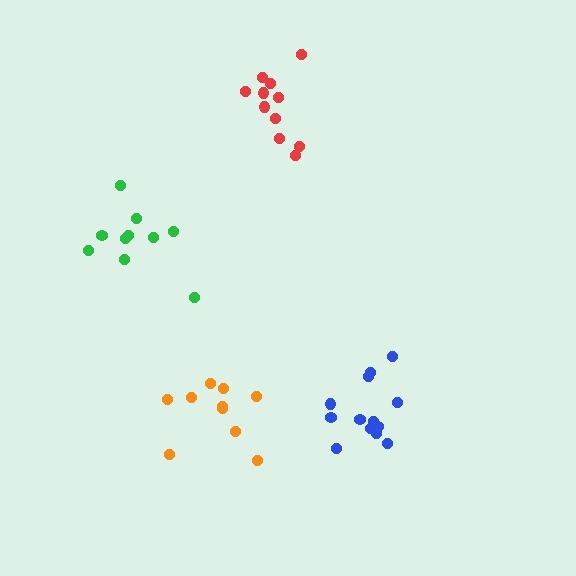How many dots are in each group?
Group 1: 11 dots, Group 2: 13 dots, Group 3: 10 dots, Group 4: 10 dots (44 total).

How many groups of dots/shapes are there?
There are 4 groups.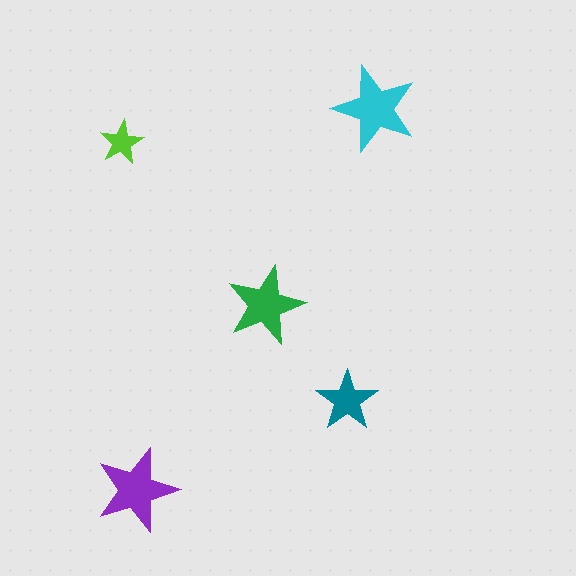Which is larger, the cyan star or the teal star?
The cyan one.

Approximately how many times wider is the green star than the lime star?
About 2 times wider.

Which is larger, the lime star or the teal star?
The teal one.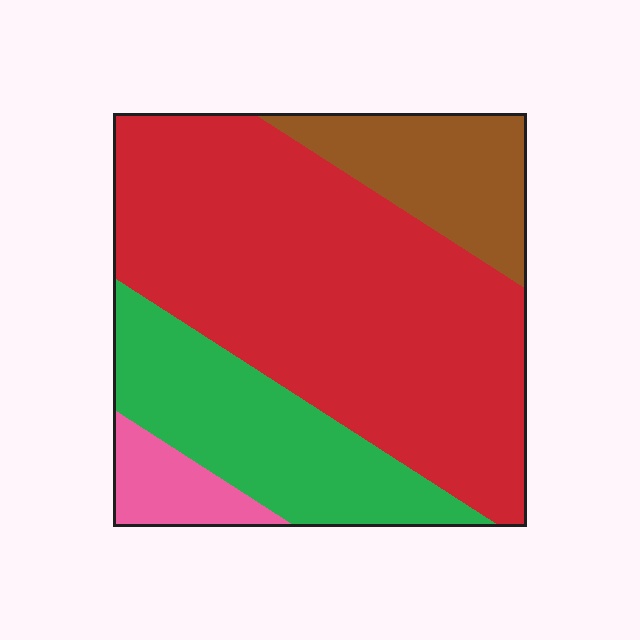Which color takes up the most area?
Red, at roughly 60%.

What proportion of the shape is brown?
Brown takes up about one eighth (1/8) of the shape.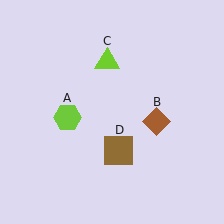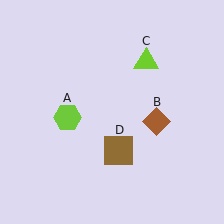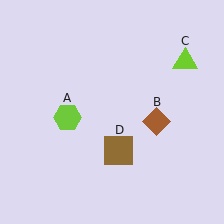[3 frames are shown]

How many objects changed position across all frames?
1 object changed position: lime triangle (object C).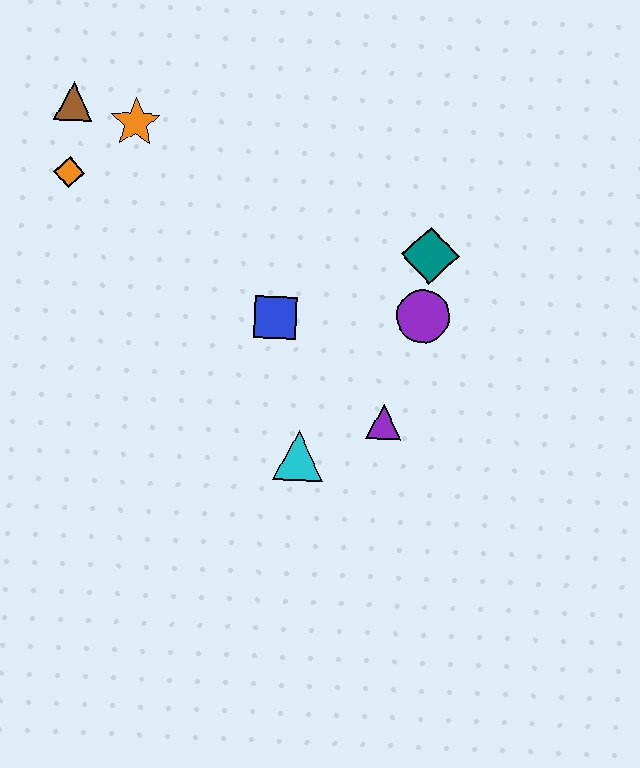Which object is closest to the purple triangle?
The cyan triangle is closest to the purple triangle.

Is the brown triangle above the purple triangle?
Yes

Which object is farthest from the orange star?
The purple triangle is farthest from the orange star.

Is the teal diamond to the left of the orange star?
No